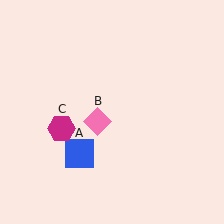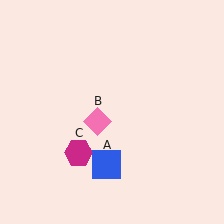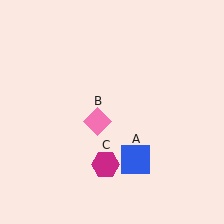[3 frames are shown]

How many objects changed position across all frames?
2 objects changed position: blue square (object A), magenta hexagon (object C).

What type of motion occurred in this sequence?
The blue square (object A), magenta hexagon (object C) rotated counterclockwise around the center of the scene.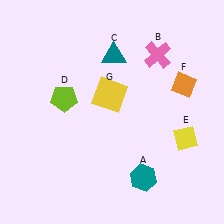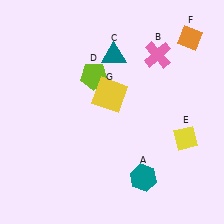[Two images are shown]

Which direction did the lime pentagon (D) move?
The lime pentagon (D) moved right.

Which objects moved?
The objects that moved are: the lime pentagon (D), the orange diamond (F).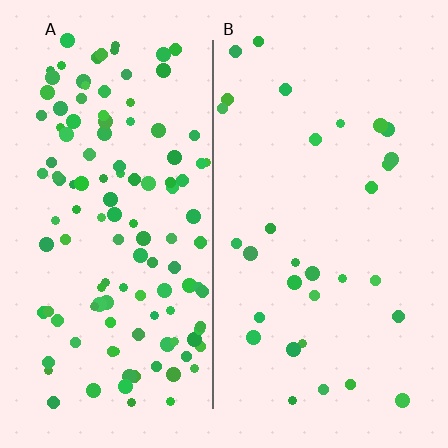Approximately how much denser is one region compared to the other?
Approximately 3.9× — region A over region B.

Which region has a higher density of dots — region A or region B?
A (the left).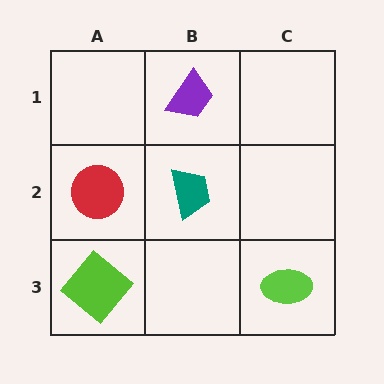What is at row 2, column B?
A teal trapezoid.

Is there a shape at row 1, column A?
No, that cell is empty.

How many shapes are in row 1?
1 shape.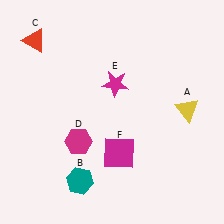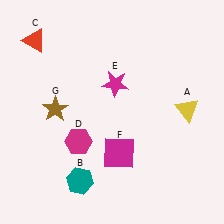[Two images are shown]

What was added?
A brown star (G) was added in Image 2.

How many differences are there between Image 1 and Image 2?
There is 1 difference between the two images.